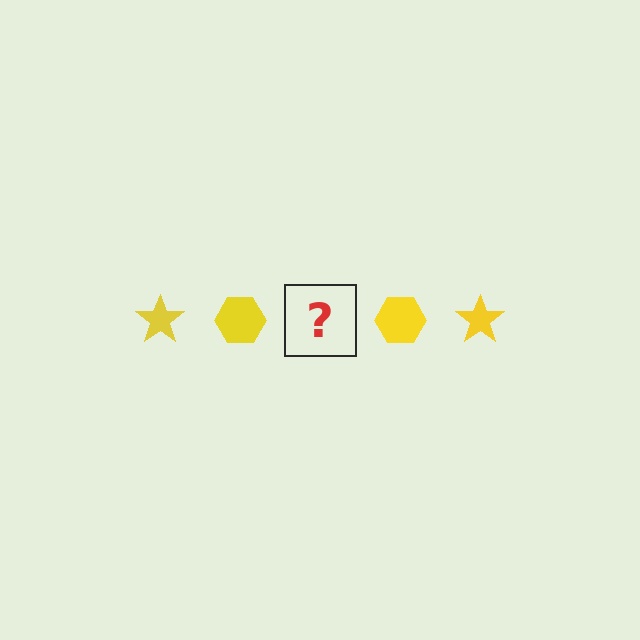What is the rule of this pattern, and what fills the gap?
The rule is that the pattern cycles through star, hexagon shapes in yellow. The gap should be filled with a yellow star.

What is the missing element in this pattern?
The missing element is a yellow star.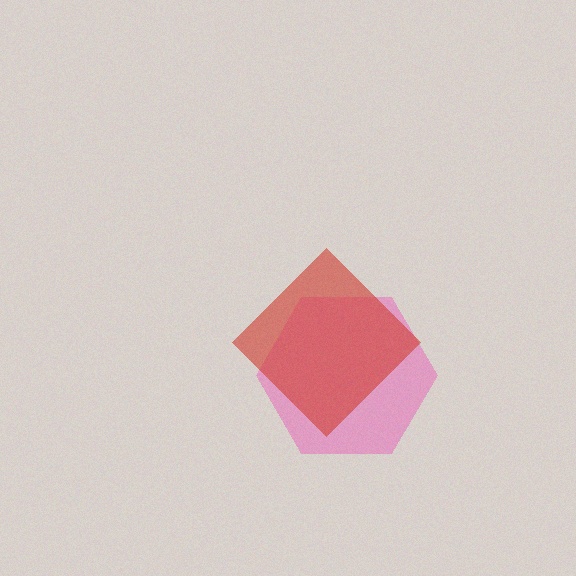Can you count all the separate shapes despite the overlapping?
Yes, there are 2 separate shapes.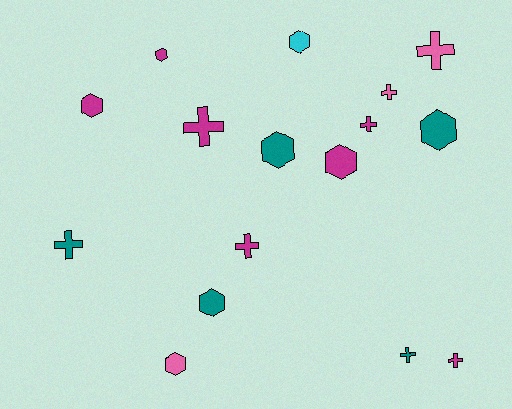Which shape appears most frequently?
Hexagon, with 8 objects.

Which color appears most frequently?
Magenta, with 7 objects.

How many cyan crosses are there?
There are no cyan crosses.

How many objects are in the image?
There are 16 objects.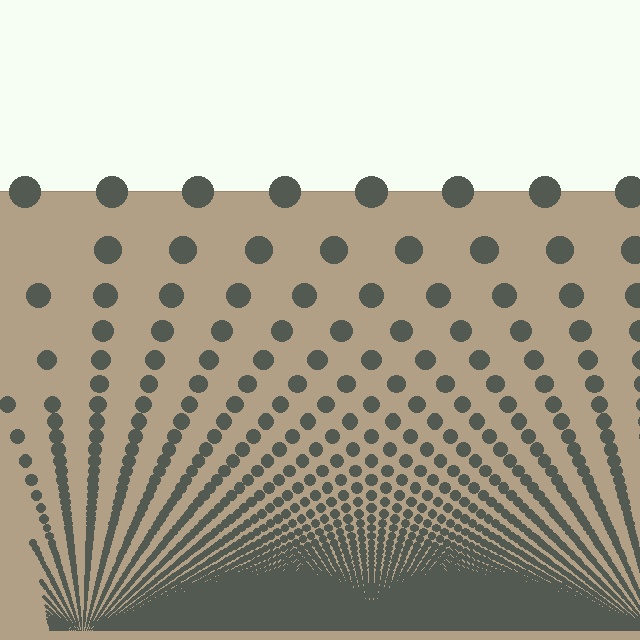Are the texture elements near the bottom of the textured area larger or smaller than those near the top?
Smaller. The gradient is inverted — elements near the bottom are smaller and denser.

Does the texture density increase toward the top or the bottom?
Density increases toward the bottom.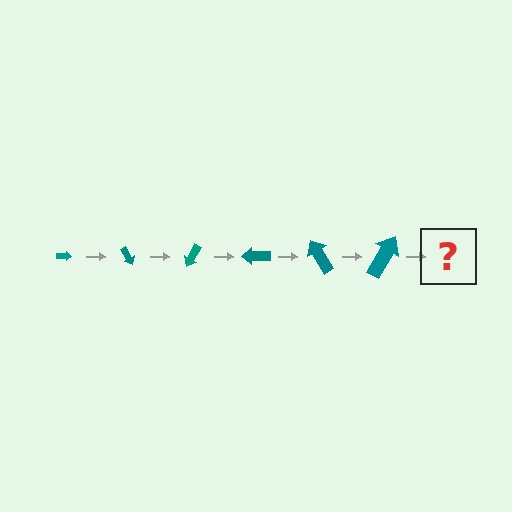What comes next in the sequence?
The next element should be an arrow, larger than the previous one and rotated 360 degrees from the start.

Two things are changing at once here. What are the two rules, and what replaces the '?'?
The two rules are that the arrow grows larger each step and it rotates 60 degrees each step. The '?' should be an arrow, larger than the previous one and rotated 360 degrees from the start.